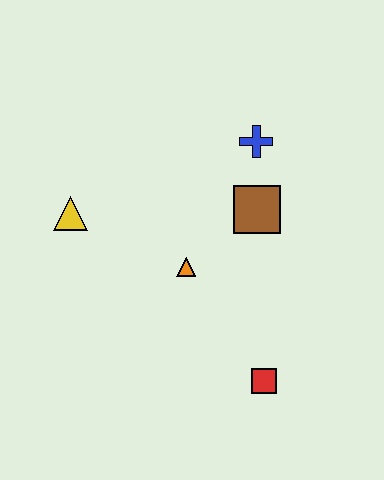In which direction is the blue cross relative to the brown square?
The blue cross is above the brown square.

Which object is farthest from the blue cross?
The red square is farthest from the blue cross.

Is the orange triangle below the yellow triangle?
Yes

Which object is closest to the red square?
The orange triangle is closest to the red square.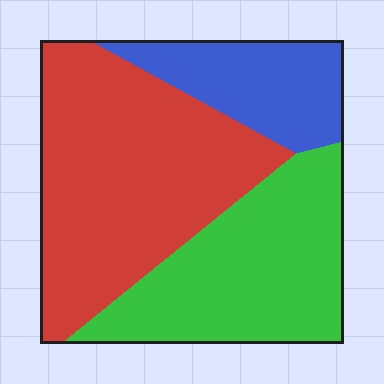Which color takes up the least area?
Blue, at roughly 20%.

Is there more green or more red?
Red.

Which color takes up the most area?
Red, at roughly 45%.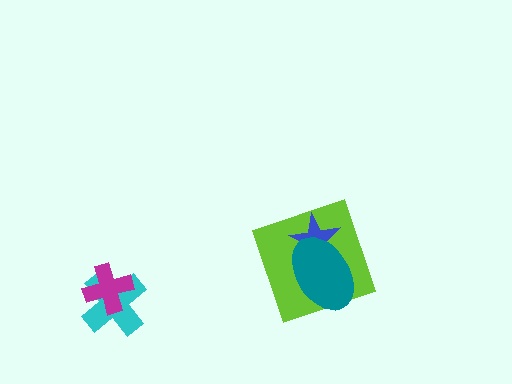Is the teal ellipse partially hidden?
No, no other shape covers it.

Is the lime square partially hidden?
Yes, it is partially covered by another shape.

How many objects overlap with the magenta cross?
1 object overlaps with the magenta cross.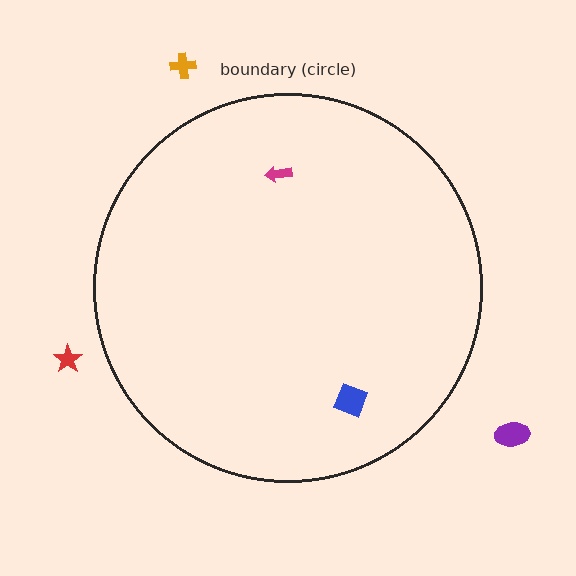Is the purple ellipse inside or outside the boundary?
Outside.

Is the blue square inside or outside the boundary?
Inside.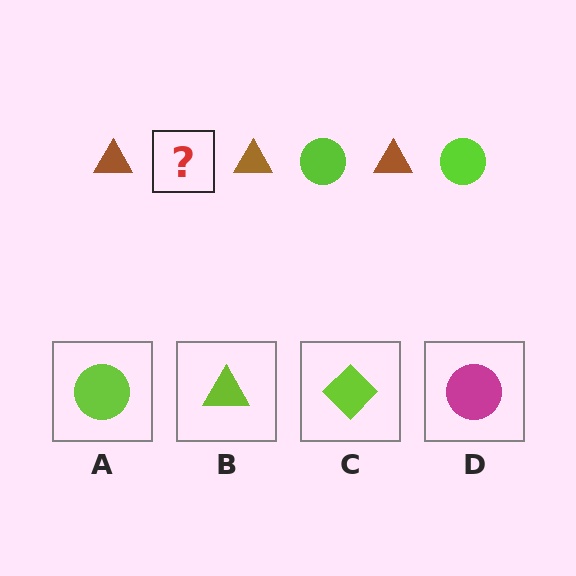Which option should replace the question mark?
Option A.